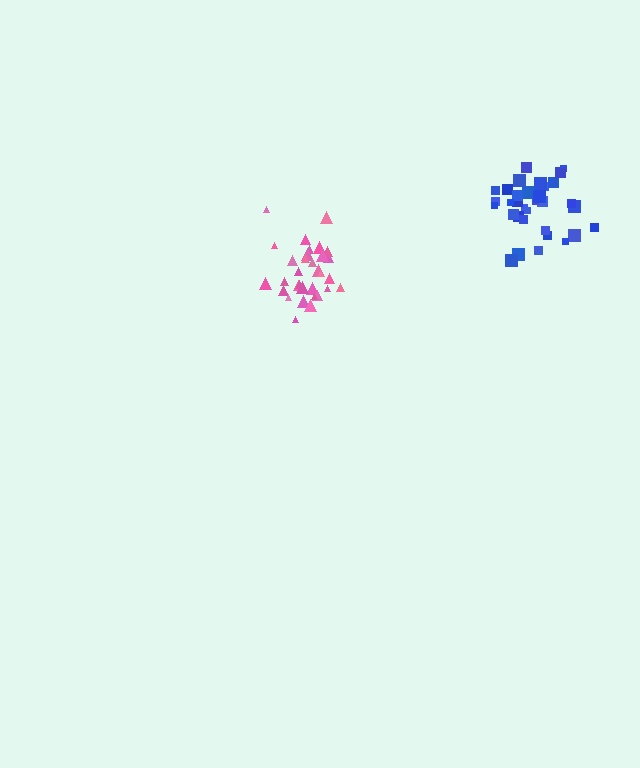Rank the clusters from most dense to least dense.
blue, pink.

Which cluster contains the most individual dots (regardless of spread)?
Pink (33).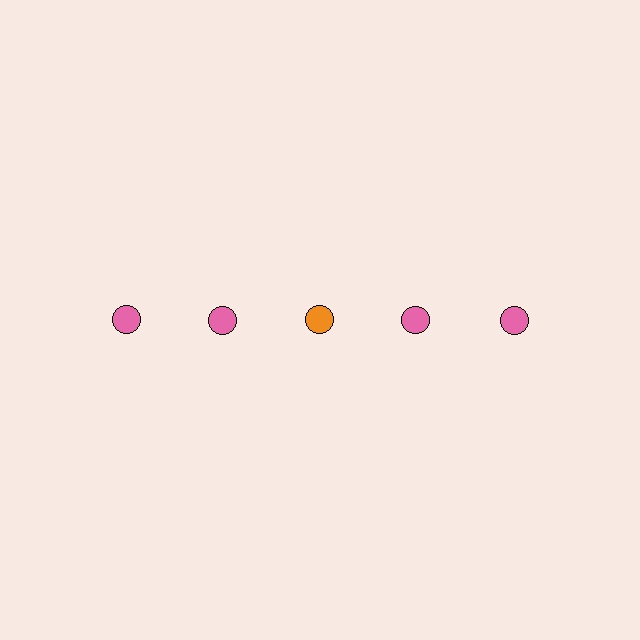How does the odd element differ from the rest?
It has a different color: orange instead of pink.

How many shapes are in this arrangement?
There are 5 shapes arranged in a grid pattern.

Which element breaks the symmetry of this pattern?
The orange circle in the top row, center column breaks the symmetry. All other shapes are pink circles.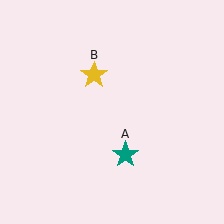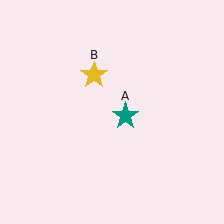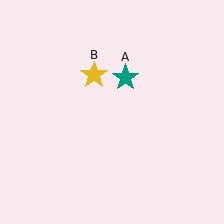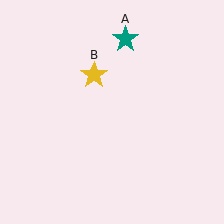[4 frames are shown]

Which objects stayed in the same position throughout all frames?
Yellow star (object B) remained stationary.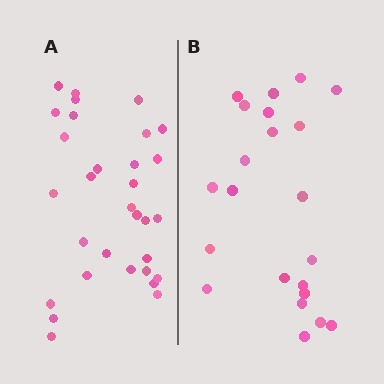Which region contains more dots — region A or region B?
Region A (the left region) has more dots.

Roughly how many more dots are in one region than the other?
Region A has roughly 8 or so more dots than region B.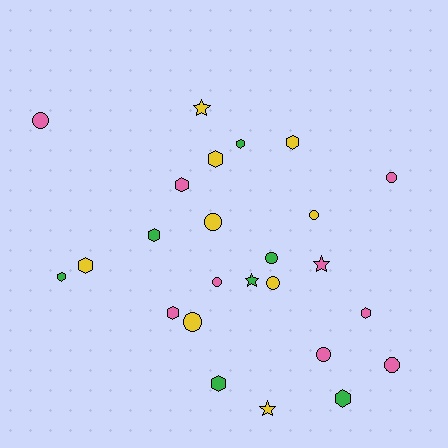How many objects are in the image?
There are 25 objects.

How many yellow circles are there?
There are 4 yellow circles.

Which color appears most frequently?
Yellow, with 9 objects.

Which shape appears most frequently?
Hexagon, with 11 objects.